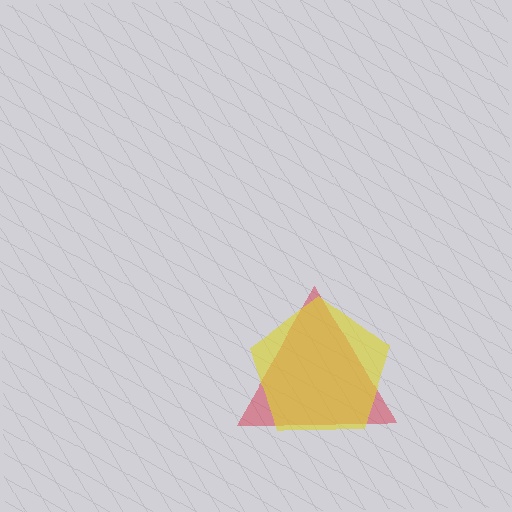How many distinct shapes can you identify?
There are 2 distinct shapes: a red triangle, a yellow pentagon.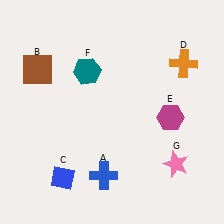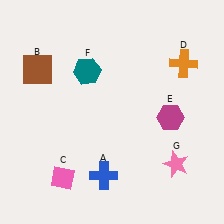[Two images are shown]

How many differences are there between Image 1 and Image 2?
There is 1 difference between the two images.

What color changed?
The diamond (C) changed from blue in Image 1 to pink in Image 2.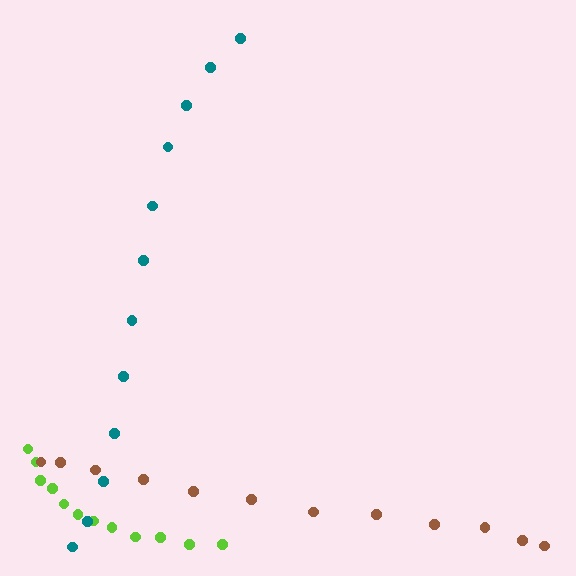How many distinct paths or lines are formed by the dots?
There are 3 distinct paths.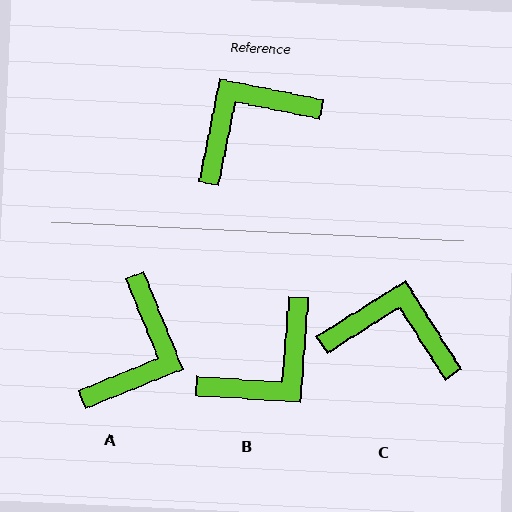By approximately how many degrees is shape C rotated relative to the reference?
Approximately 46 degrees clockwise.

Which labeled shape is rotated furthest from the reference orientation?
B, about 173 degrees away.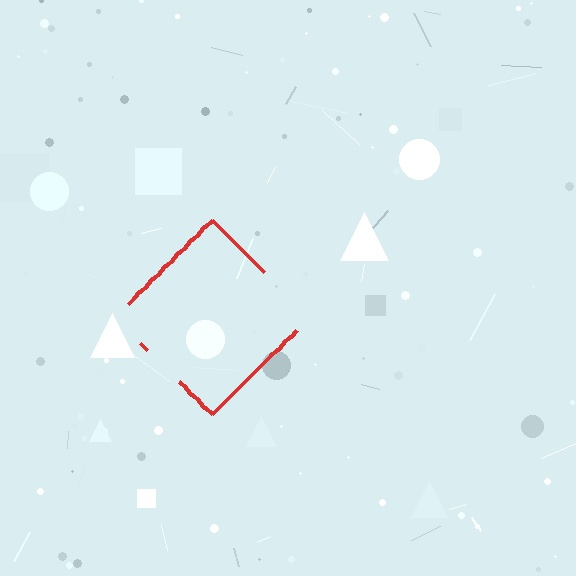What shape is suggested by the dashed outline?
The dashed outline suggests a diamond.